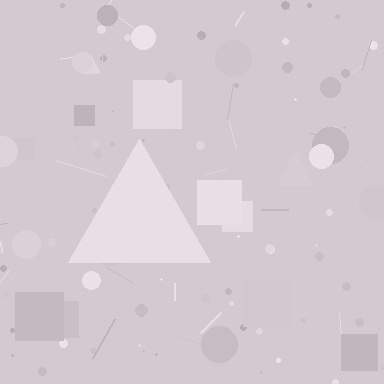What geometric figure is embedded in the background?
A triangle is embedded in the background.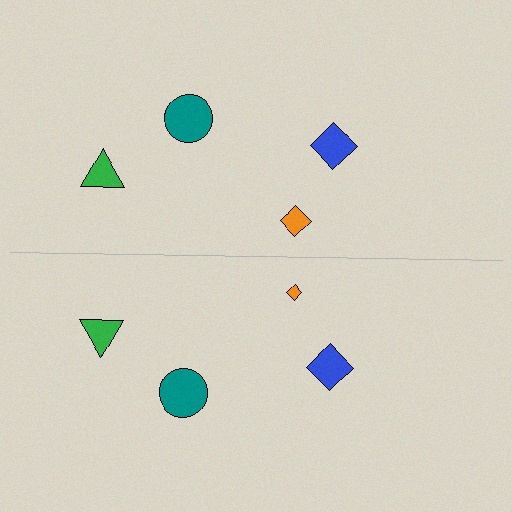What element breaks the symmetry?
The orange diamond on the bottom side has a different size than its mirror counterpart.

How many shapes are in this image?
There are 8 shapes in this image.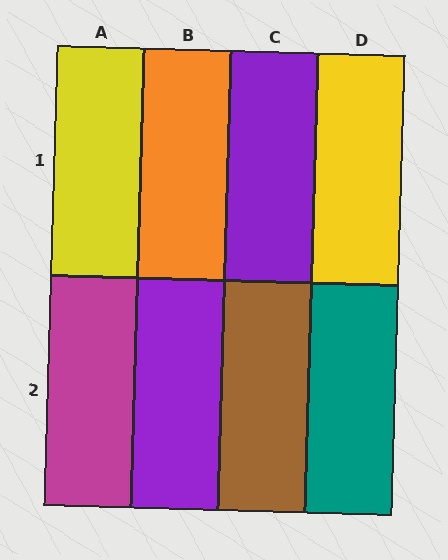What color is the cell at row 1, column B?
Orange.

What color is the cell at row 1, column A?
Yellow.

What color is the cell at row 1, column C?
Purple.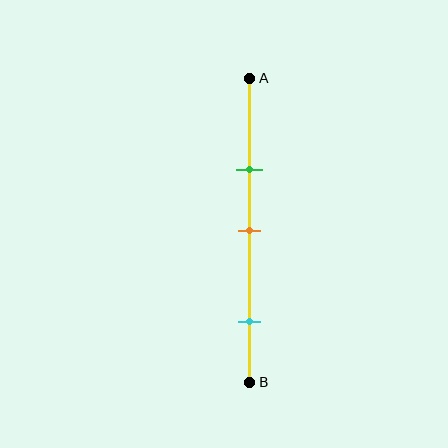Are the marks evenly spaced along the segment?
No, the marks are not evenly spaced.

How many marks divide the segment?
There are 3 marks dividing the segment.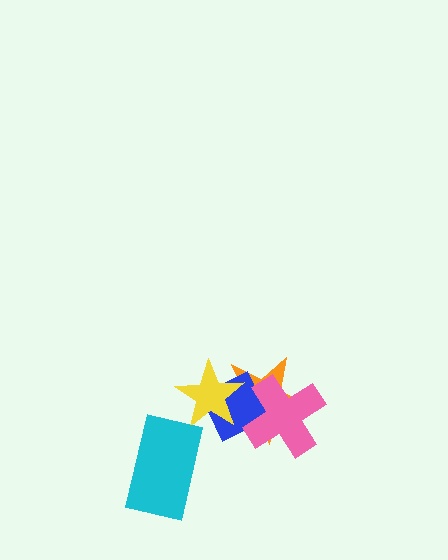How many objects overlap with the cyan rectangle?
0 objects overlap with the cyan rectangle.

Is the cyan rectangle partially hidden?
No, no other shape covers it.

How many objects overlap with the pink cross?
2 objects overlap with the pink cross.